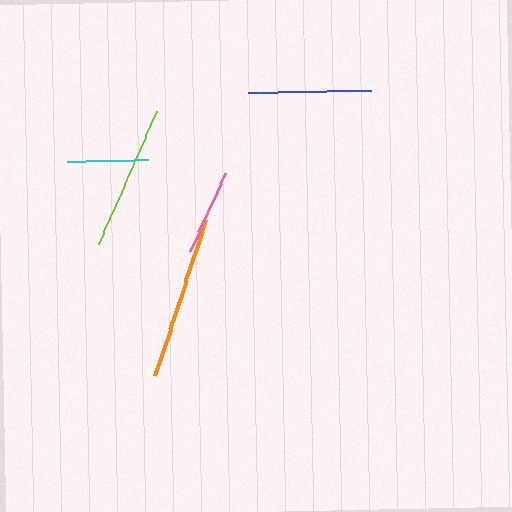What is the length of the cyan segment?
The cyan segment is approximately 80 pixels long.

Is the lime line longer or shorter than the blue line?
The lime line is longer than the blue line.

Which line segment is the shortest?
The cyan line is the shortest at approximately 80 pixels.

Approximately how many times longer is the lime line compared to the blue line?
The lime line is approximately 1.2 times the length of the blue line.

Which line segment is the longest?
The orange line is the longest at approximately 164 pixels.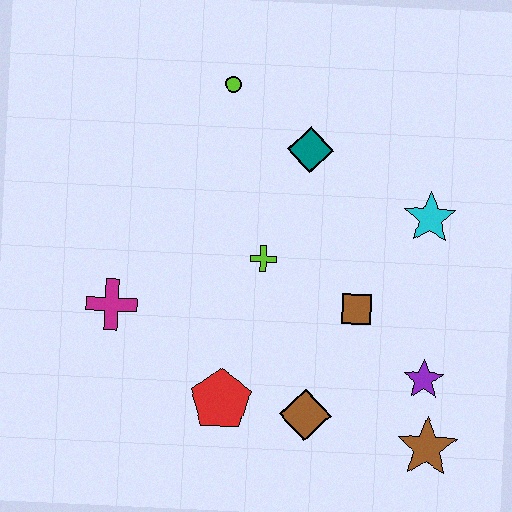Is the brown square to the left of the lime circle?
No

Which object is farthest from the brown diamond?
The lime circle is farthest from the brown diamond.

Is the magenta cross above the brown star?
Yes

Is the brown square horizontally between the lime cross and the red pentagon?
No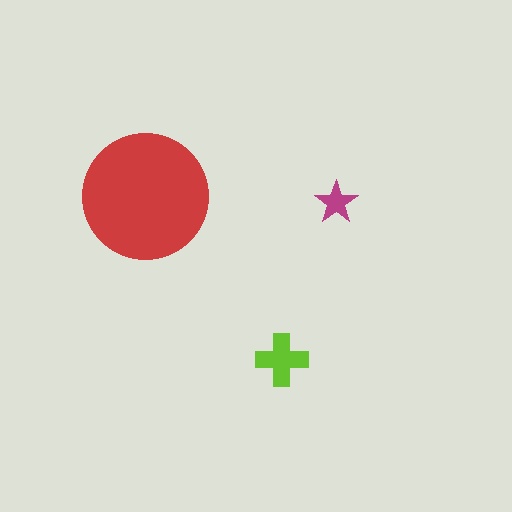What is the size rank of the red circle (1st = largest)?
1st.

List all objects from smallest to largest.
The magenta star, the lime cross, the red circle.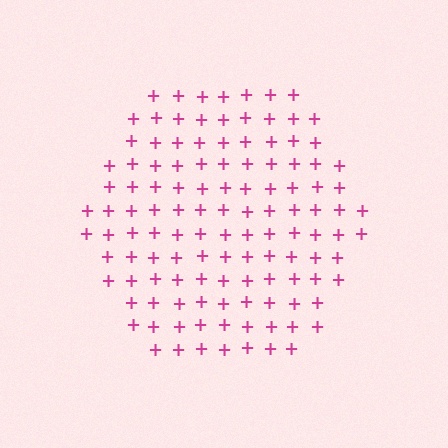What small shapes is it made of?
It is made of small plus signs.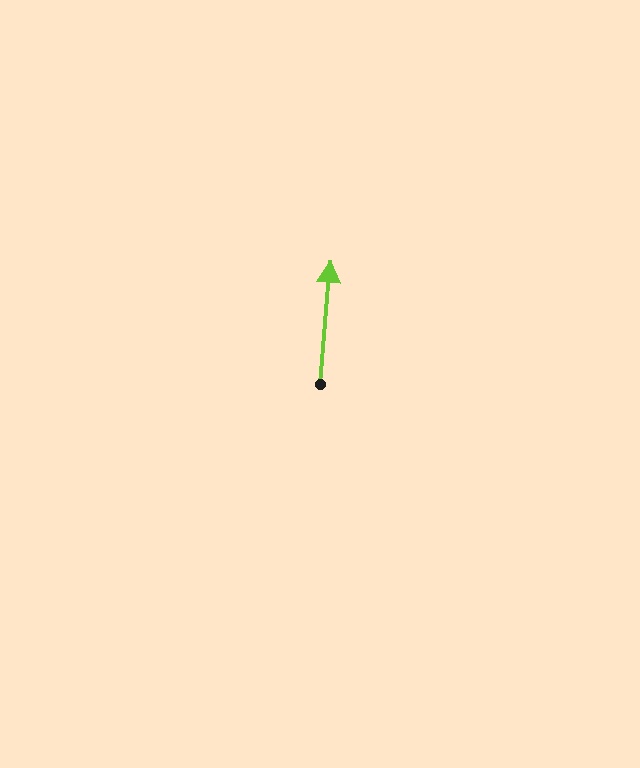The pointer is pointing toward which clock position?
Roughly 12 o'clock.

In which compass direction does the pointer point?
North.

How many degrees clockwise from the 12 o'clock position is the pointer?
Approximately 5 degrees.